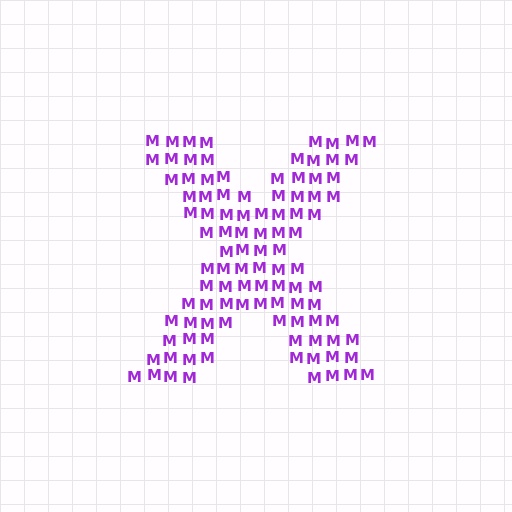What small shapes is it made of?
It is made of small letter M's.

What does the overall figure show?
The overall figure shows the letter X.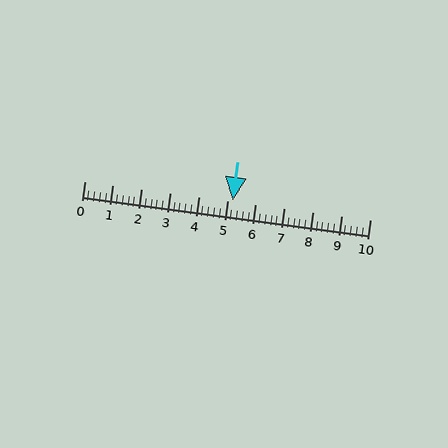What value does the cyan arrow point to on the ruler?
The cyan arrow points to approximately 5.2.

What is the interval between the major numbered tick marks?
The major tick marks are spaced 1 units apart.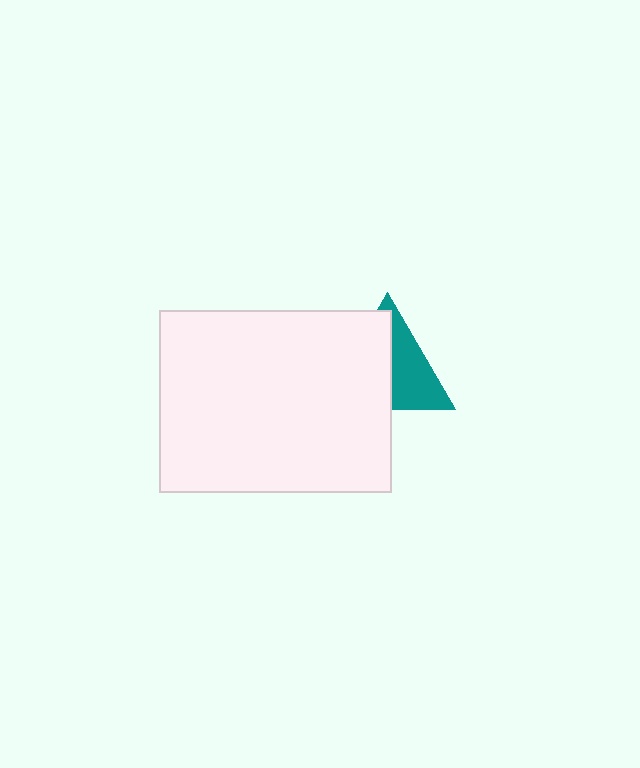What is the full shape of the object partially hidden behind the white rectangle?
The partially hidden object is a teal triangle.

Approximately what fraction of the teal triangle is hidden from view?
Roughly 53% of the teal triangle is hidden behind the white rectangle.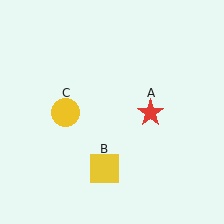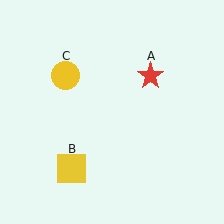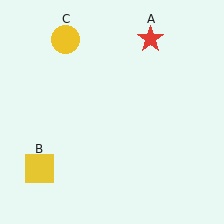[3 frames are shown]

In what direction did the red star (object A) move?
The red star (object A) moved up.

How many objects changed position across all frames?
3 objects changed position: red star (object A), yellow square (object B), yellow circle (object C).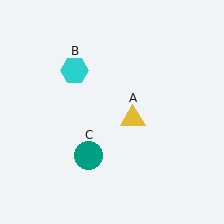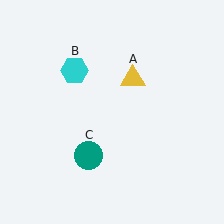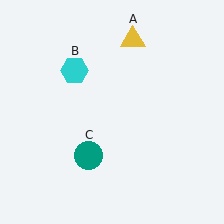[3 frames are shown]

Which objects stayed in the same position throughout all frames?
Cyan hexagon (object B) and teal circle (object C) remained stationary.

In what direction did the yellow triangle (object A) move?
The yellow triangle (object A) moved up.